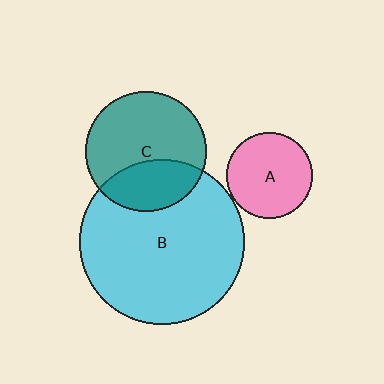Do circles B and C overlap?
Yes.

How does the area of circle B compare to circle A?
Approximately 3.6 times.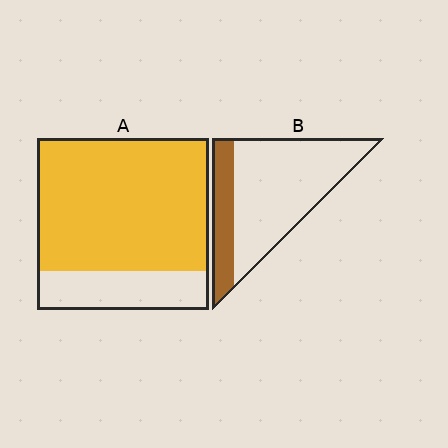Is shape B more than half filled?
No.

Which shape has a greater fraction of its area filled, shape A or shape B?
Shape A.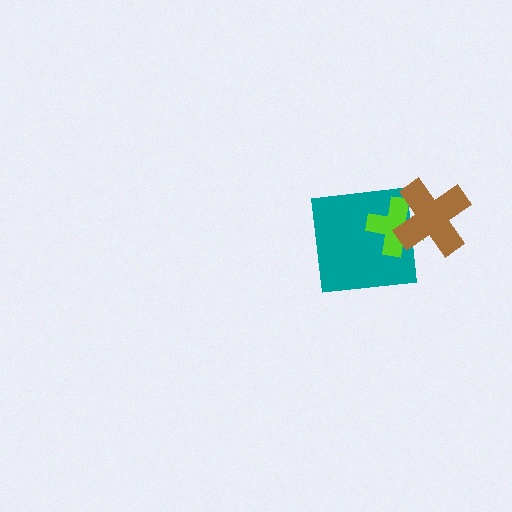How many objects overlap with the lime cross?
2 objects overlap with the lime cross.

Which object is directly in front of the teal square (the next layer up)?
The lime cross is directly in front of the teal square.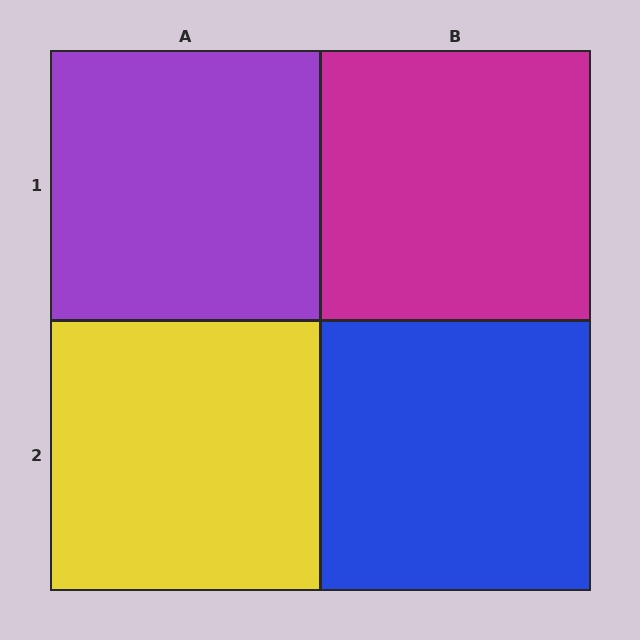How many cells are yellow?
1 cell is yellow.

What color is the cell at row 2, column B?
Blue.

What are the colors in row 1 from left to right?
Purple, magenta.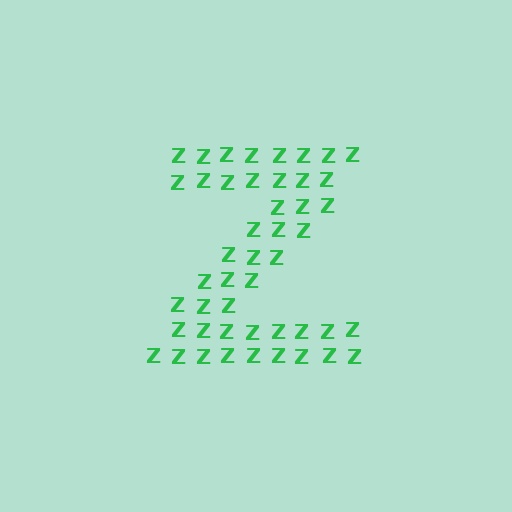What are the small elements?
The small elements are letter Z's.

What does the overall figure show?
The overall figure shows the letter Z.